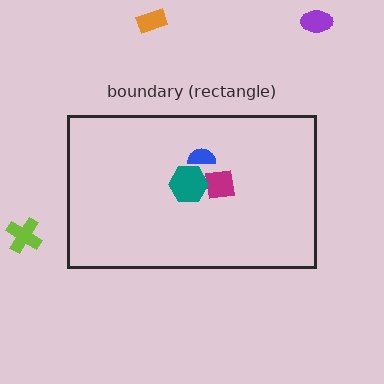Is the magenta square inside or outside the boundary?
Inside.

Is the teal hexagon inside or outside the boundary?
Inside.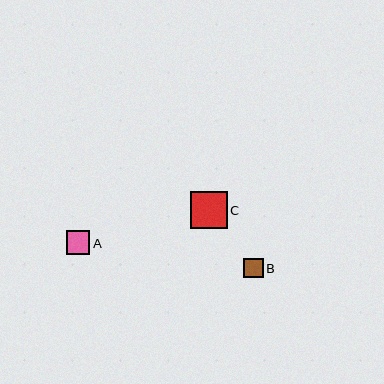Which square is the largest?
Square C is the largest with a size of approximately 37 pixels.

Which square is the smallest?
Square B is the smallest with a size of approximately 19 pixels.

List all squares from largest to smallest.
From largest to smallest: C, A, B.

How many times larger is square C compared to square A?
Square C is approximately 1.6 times the size of square A.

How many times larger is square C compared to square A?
Square C is approximately 1.6 times the size of square A.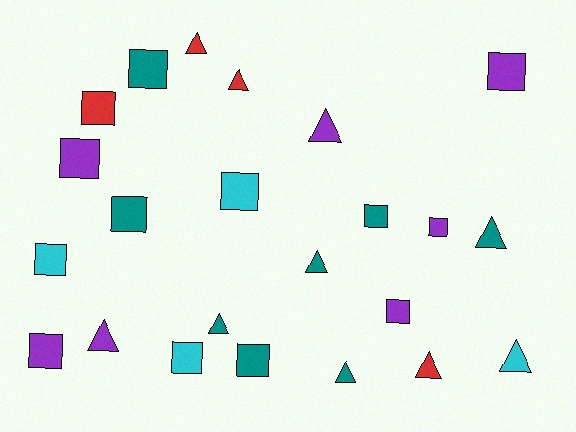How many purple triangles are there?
There are 2 purple triangles.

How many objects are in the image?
There are 23 objects.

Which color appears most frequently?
Teal, with 8 objects.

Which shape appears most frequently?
Square, with 13 objects.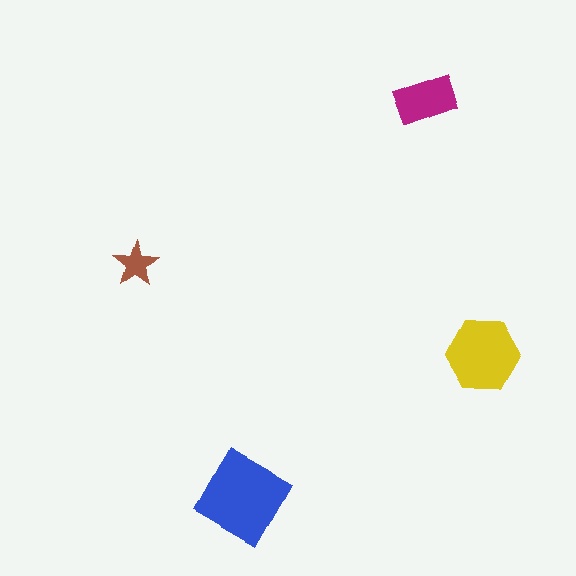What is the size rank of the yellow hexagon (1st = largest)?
2nd.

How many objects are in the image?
There are 4 objects in the image.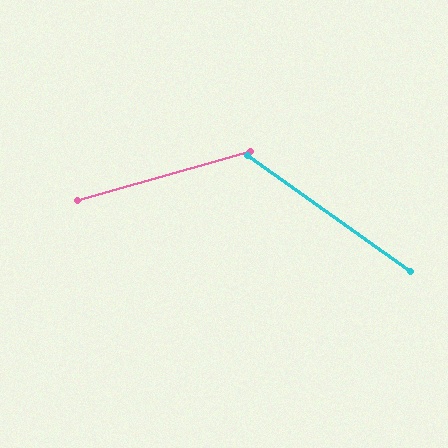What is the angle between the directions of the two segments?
Approximately 51 degrees.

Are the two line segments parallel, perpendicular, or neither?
Neither parallel nor perpendicular — they differ by about 51°.